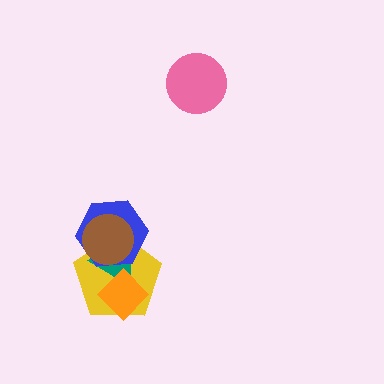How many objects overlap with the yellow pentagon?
4 objects overlap with the yellow pentagon.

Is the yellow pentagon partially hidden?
Yes, it is partially covered by another shape.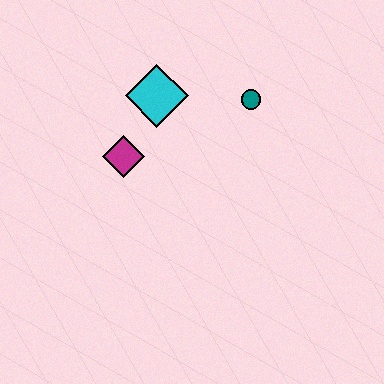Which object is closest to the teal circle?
The cyan diamond is closest to the teal circle.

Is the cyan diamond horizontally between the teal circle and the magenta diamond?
Yes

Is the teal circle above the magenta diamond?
Yes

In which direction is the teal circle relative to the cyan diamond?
The teal circle is to the right of the cyan diamond.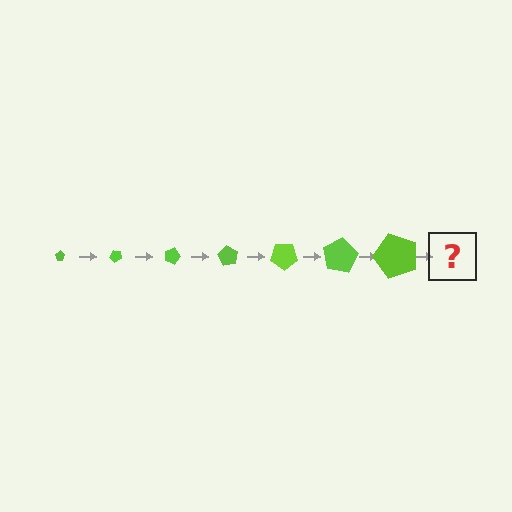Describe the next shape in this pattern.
It should be a pentagon, larger than the previous one and rotated 315 degrees from the start.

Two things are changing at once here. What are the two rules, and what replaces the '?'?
The two rules are that the pentagon grows larger each step and it rotates 45 degrees each step. The '?' should be a pentagon, larger than the previous one and rotated 315 degrees from the start.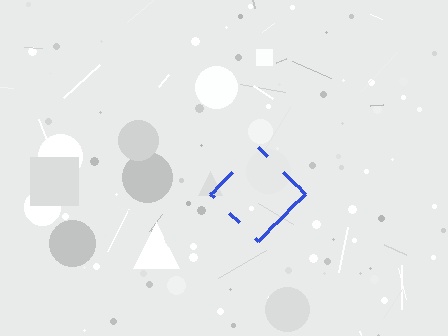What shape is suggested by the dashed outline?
The dashed outline suggests a diamond.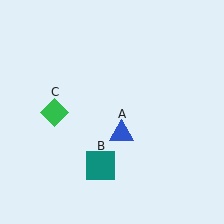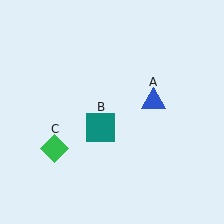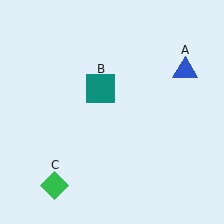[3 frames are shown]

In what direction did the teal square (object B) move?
The teal square (object B) moved up.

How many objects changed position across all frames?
3 objects changed position: blue triangle (object A), teal square (object B), green diamond (object C).